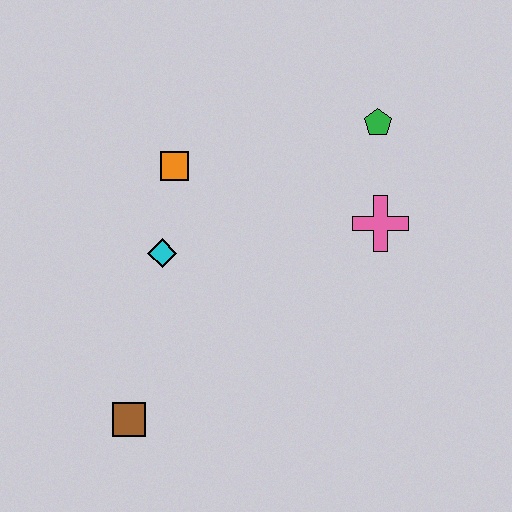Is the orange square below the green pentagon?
Yes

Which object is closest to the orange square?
The cyan diamond is closest to the orange square.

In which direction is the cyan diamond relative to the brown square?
The cyan diamond is above the brown square.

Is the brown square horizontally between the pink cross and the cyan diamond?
No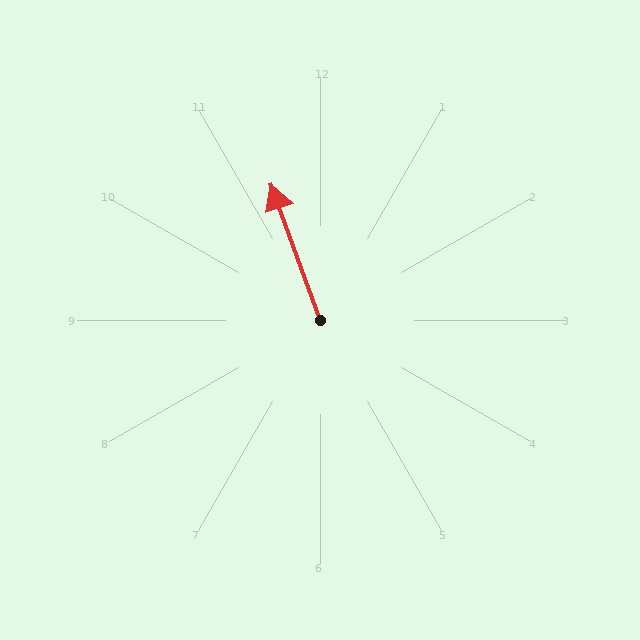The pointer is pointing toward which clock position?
Roughly 11 o'clock.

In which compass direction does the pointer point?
North.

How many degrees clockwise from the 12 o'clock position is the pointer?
Approximately 340 degrees.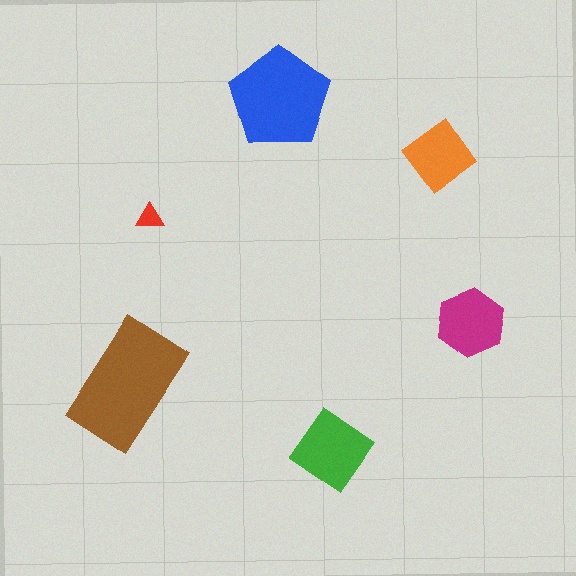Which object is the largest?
The brown rectangle.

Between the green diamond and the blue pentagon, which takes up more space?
The blue pentagon.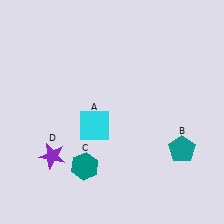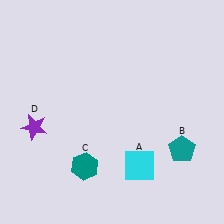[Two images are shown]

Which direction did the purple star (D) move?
The purple star (D) moved up.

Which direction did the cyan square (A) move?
The cyan square (A) moved right.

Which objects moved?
The objects that moved are: the cyan square (A), the purple star (D).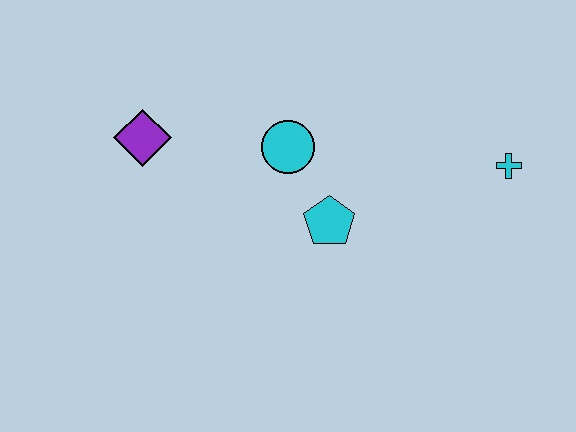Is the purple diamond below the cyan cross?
No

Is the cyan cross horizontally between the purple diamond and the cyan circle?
No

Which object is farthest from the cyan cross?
The purple diamond is farthest from the cyan cross.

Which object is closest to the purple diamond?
The cyan circle is closest to the purple diamond.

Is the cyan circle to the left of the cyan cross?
Yes